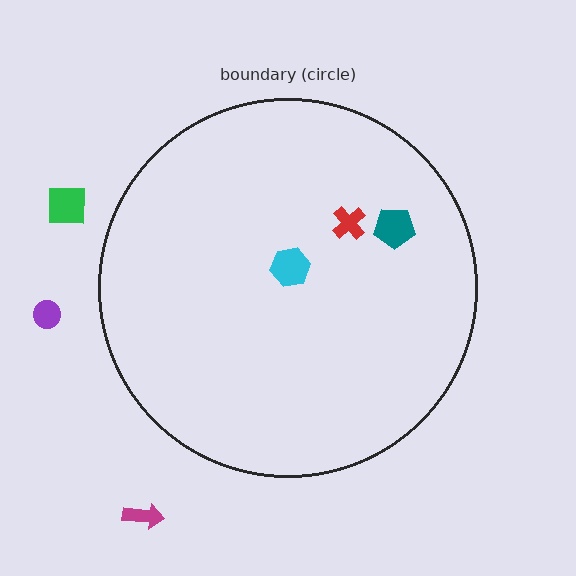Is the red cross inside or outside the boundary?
Inside.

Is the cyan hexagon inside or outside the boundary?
Inside.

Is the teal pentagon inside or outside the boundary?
Inside.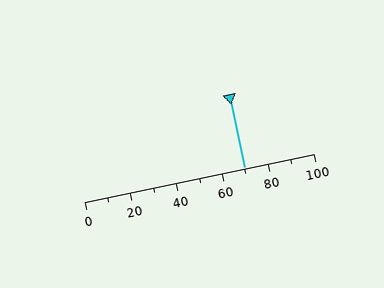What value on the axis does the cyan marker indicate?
The marker indicates approximately 70.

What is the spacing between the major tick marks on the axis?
The major ticks are spaced 20 apart.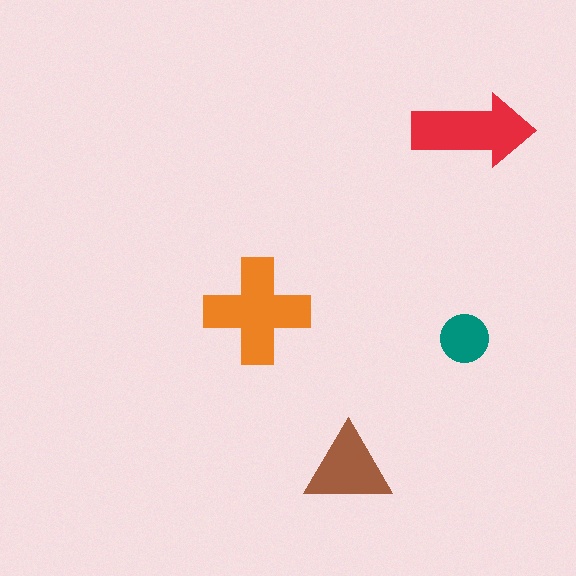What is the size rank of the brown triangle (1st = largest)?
3rd.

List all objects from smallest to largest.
The teal circle, the brown triangle, the red arrow, the orange cross.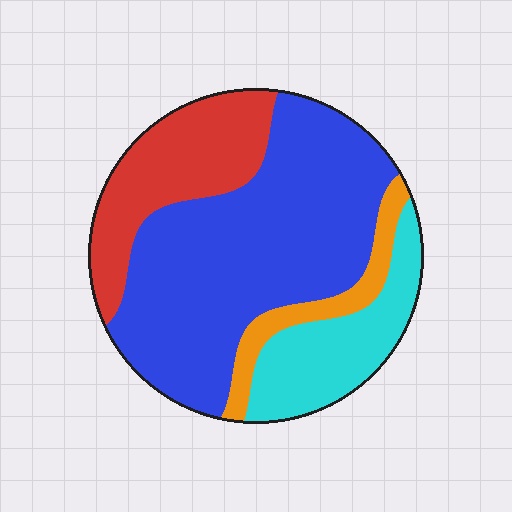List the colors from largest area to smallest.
From largest to smallest: blue, red, cyan, orange.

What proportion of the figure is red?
Red covers about 20% of the figure.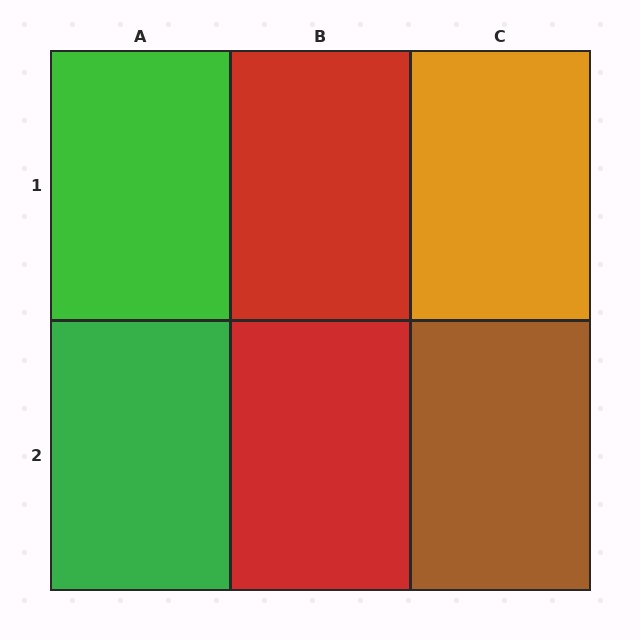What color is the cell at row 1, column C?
Orange.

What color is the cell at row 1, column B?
Red.